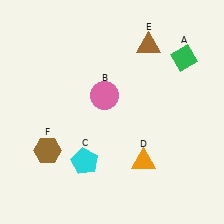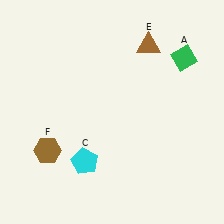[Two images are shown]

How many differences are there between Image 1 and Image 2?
There are 2 differences between the two images.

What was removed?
The orange triangle (D), the pink circle (B) were removed in Image 2.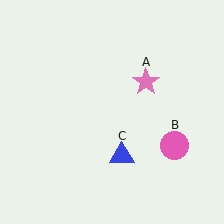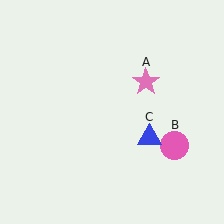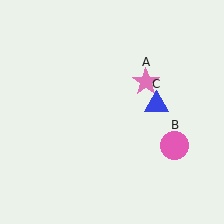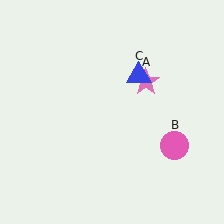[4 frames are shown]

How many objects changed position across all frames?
1 object changed position: blue triangle (object C).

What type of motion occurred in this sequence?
The blue triangle (object C) rotated counterclockwise around the center of the scene.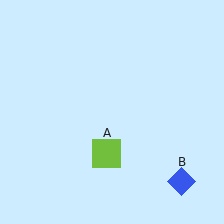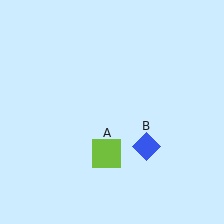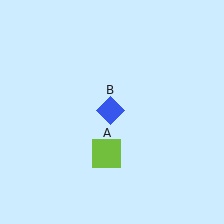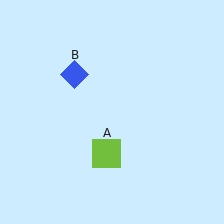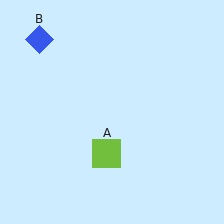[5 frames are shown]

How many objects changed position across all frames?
1 object changed position: blue diamond (object B).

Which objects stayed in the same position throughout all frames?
Lime square (object A) remained stationary.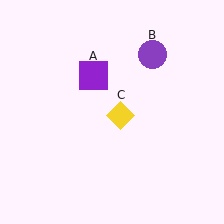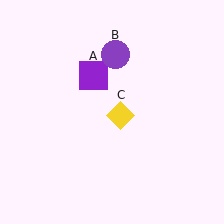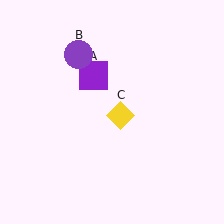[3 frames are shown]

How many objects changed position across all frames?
1 object changed position: purple circle (object B).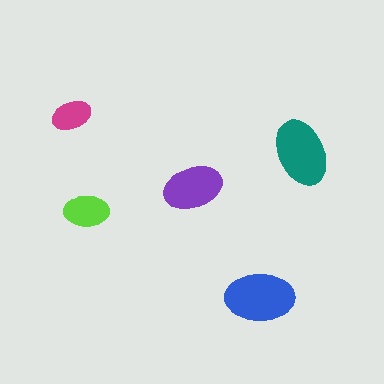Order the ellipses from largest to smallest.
the blue one, the teal one, the purple one, the lime one, the magenta one.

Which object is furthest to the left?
The magenta ellipse is leftmost.